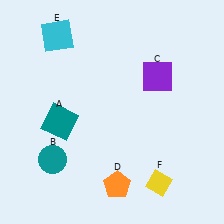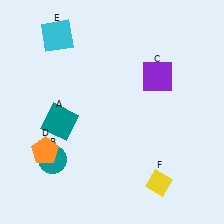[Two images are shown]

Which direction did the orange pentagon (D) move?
The orange pentagon (D) moved left.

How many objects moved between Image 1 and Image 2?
1 object moved between the two images.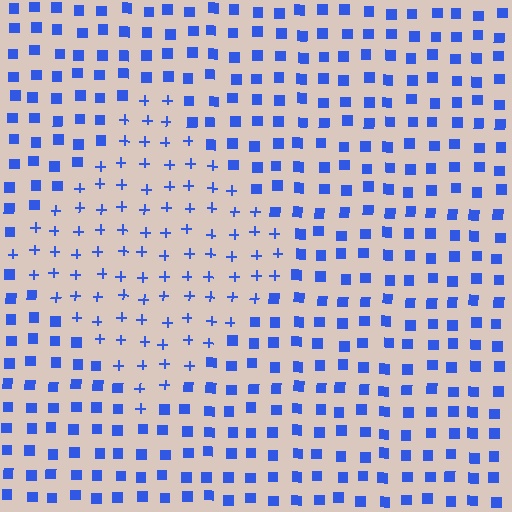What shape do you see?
I see a diamond.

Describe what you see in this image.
The image is filled with small blue elements arranged in a uniform grid. A diamond-shaped region contains plus signs, while the surrounding area contains squares. The boundary is defined purely by the change in element shape.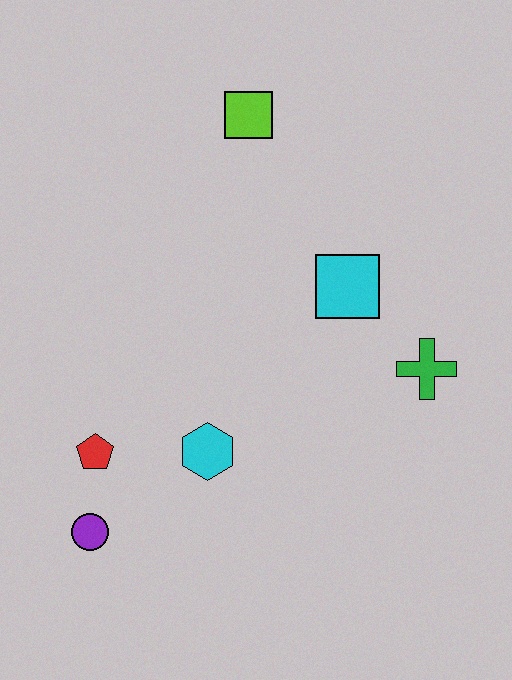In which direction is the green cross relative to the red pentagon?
The green cross is to the right of the red pentagon.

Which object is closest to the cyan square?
The green cross is closest to the cyan square.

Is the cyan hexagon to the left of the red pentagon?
No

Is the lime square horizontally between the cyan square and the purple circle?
Yes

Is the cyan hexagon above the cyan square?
No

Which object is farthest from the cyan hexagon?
The lime square is farthest from the cyan hexagon.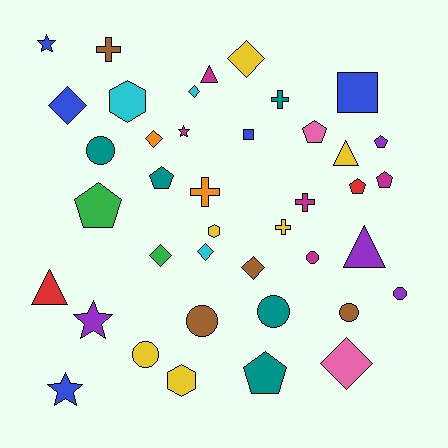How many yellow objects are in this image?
There are 6 yellow objects.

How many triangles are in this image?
There are 4 triangles.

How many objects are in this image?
There are 40 objects.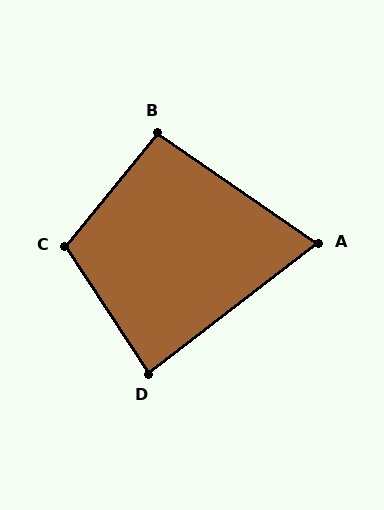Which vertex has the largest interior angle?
C, at approximately 108 degrees.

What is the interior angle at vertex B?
Approximately 94 degrees (approximately right).